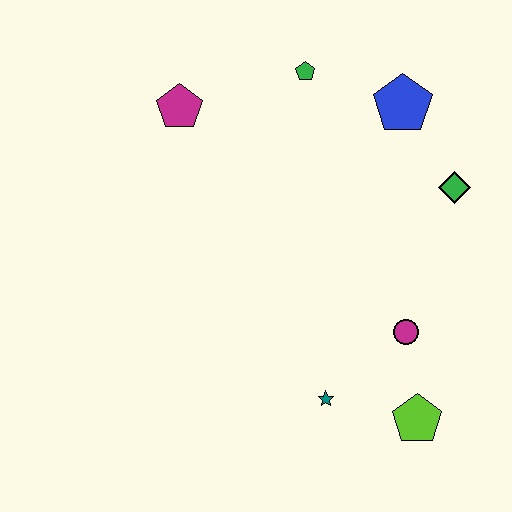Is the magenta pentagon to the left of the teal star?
Yes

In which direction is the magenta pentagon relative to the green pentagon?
The magenta pentagon is to the left of the green pentagon.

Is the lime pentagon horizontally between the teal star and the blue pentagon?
No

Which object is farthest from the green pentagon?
The lime pentagon is farthest from the green pentagon.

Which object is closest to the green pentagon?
The blue pentagon is closest to the green pentagon.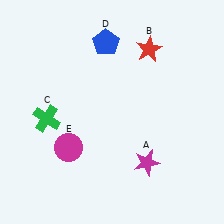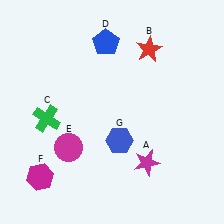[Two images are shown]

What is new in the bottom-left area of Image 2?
A magenta hexagon (F) was added in the bottom-left area of Image 2.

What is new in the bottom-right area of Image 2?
A blue hexagon (G) was added in the bottom-right area of Image 2.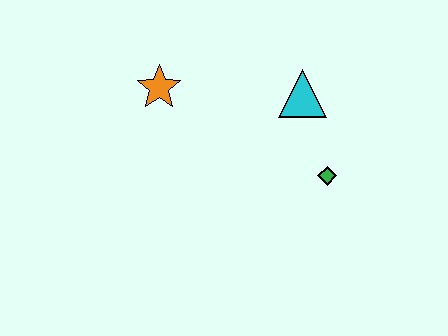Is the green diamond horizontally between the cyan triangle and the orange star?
No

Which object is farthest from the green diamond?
The orange star is farthest from the green diamond.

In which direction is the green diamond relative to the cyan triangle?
The green diamond is below the cyan triangle.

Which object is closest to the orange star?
The cyan triangle is closest to the orange star.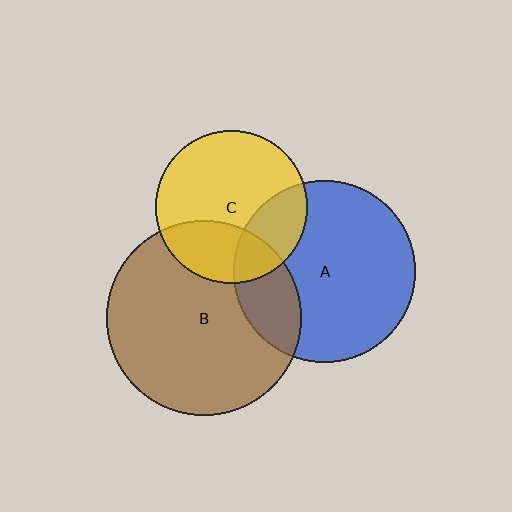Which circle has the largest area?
Circle B (brown).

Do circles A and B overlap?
Yes.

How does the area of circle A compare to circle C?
Approximately 1.4 times.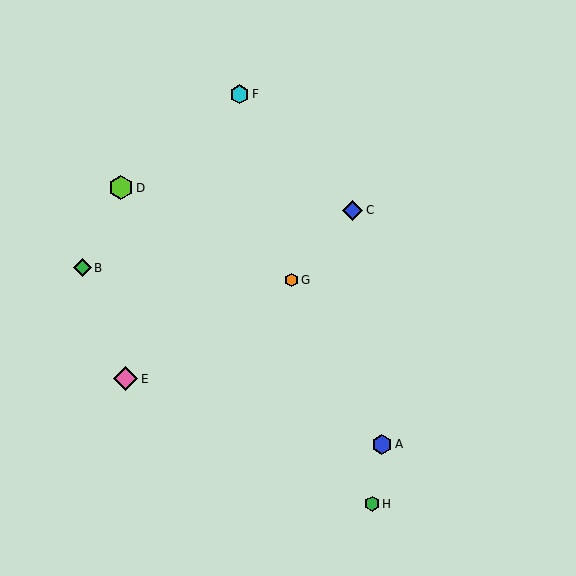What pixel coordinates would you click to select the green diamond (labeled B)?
Click at (82, 268) to select the green diamond B.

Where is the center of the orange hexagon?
The center of the orange hexagon is at (291, 280).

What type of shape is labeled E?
Shape E is a pink diamond.